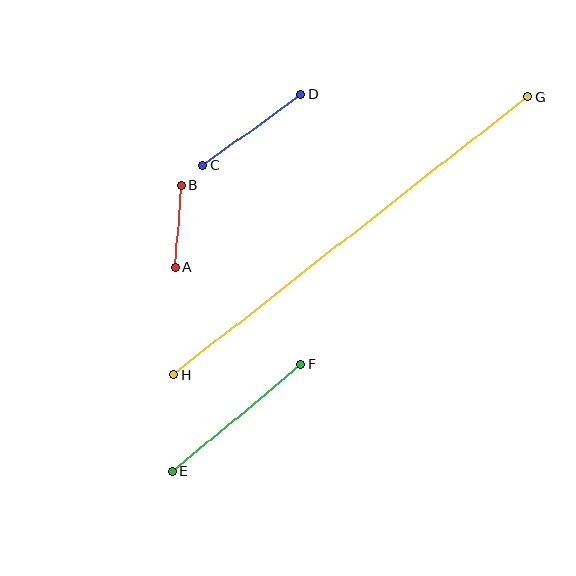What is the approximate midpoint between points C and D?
The midpoint is at approximately (252, 130) pixels.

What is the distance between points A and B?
The distance is approximately 82 pixels.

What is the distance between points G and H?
The distance is approximately 449 pixels.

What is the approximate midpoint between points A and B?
The midpoint is at approximately (178, 226) pixels.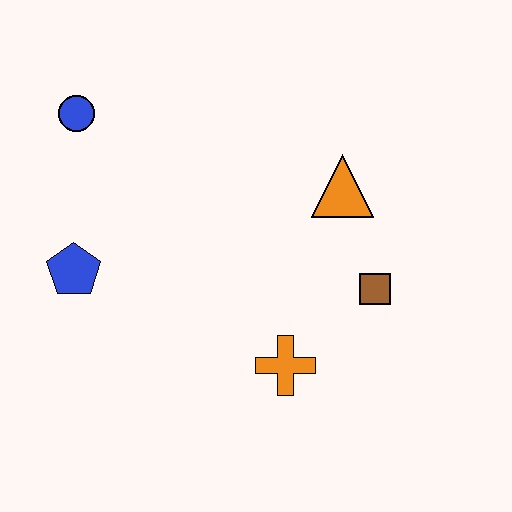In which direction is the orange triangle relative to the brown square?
The orange triangle is above the brown square.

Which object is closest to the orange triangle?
The brown square is closest to the orange triangle.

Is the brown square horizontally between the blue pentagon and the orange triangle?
No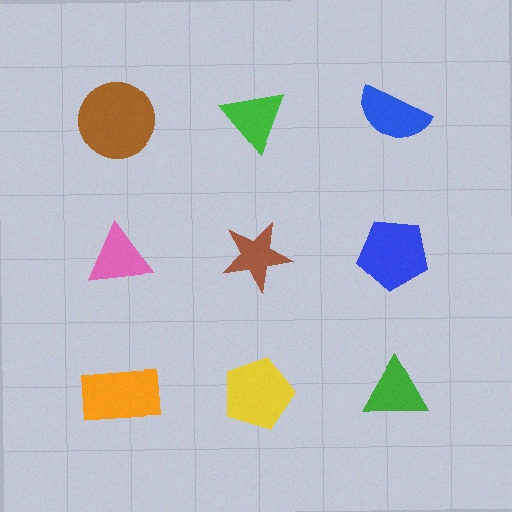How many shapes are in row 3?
3 shapes.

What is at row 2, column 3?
A blue pentagon.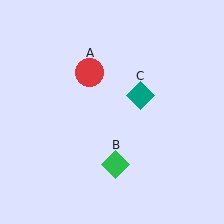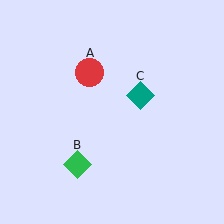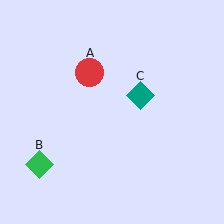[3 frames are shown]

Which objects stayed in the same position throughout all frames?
Red circle (object A) and teal diamond (object C) remained stationary.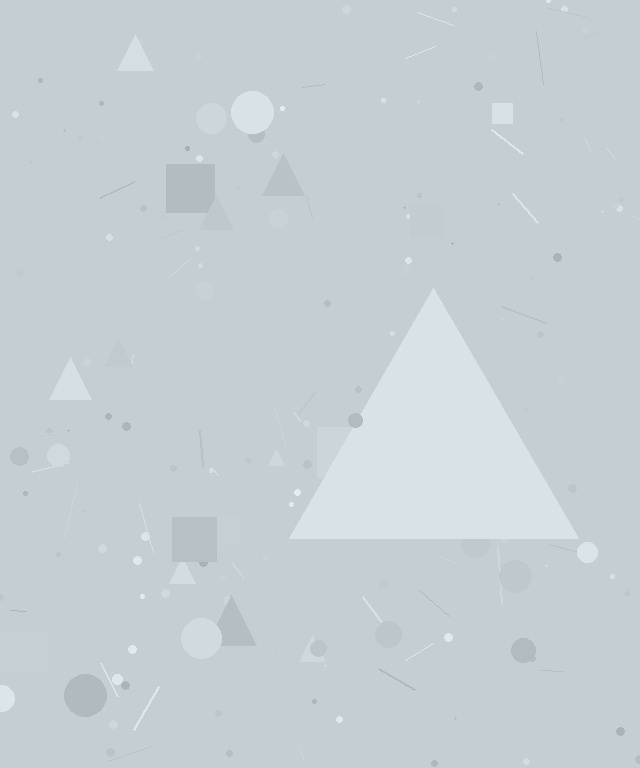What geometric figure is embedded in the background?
A triangle is embedded in the background.